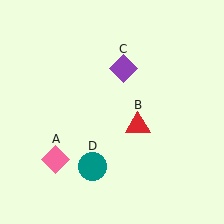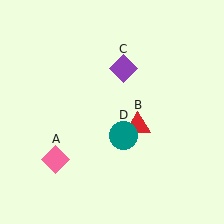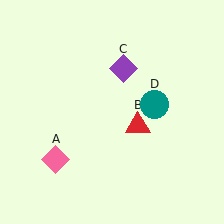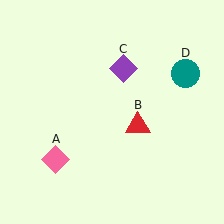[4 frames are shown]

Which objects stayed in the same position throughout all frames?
Pink diamond (object A) and red triangle (object B) and purple diamond (object C) remained stationary.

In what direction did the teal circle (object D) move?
The teal circle (object D) moved up and to the right.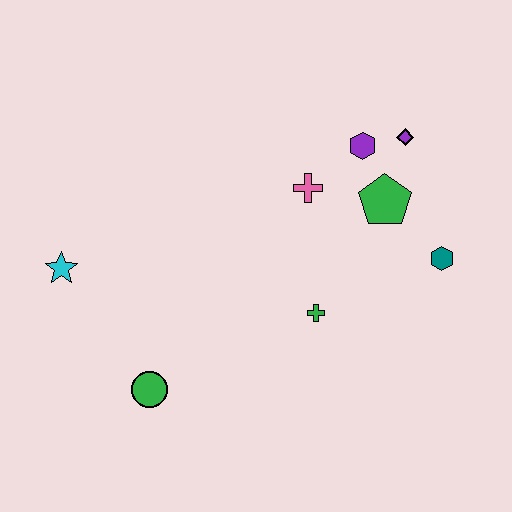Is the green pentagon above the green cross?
Yes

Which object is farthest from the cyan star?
The teal hexagon is farthest from the cyan star.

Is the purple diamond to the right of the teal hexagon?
No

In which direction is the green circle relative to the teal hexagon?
The green circle is to the left of the teal hexagon.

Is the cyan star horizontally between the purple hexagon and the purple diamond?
No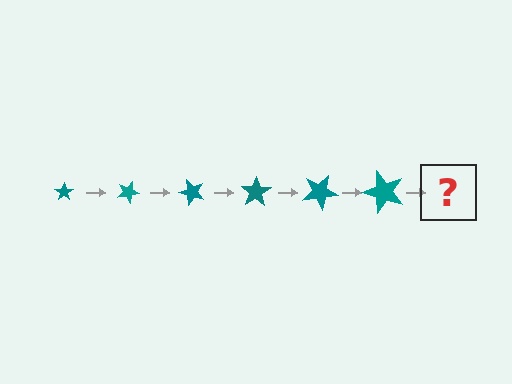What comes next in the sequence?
The next element should be a star, larger than the previous one and rotated 150 degrees from the start.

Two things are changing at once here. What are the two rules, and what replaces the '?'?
The two rules are that the star grows larger each step and it rotates 25 degrees each step. The '?' should be a star, larger than the previous one and rotated 150 degrees from the start.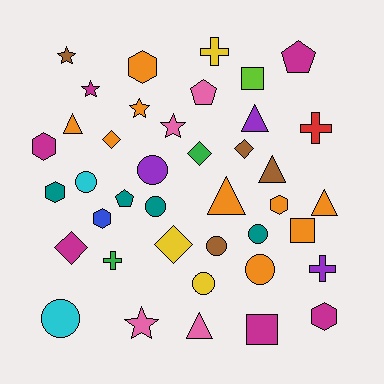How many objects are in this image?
There are 40 objects.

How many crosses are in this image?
There are 4 crosses.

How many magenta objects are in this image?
There are 6 magenta objects.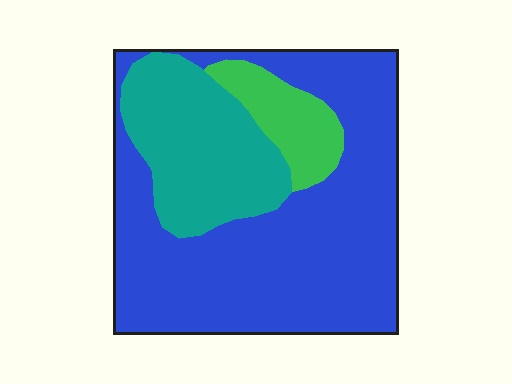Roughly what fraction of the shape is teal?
Teal takes up about one quarter (1/4) of the shape.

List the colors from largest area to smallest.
From largest to smallest: blue, teal, green.